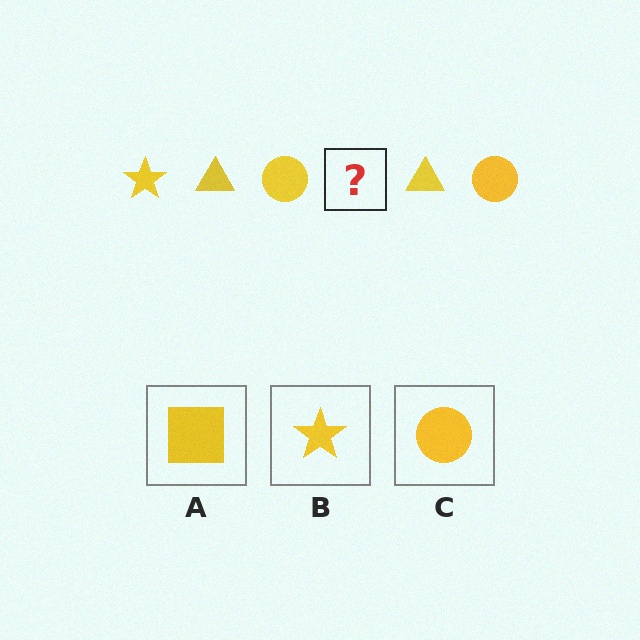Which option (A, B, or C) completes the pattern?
B.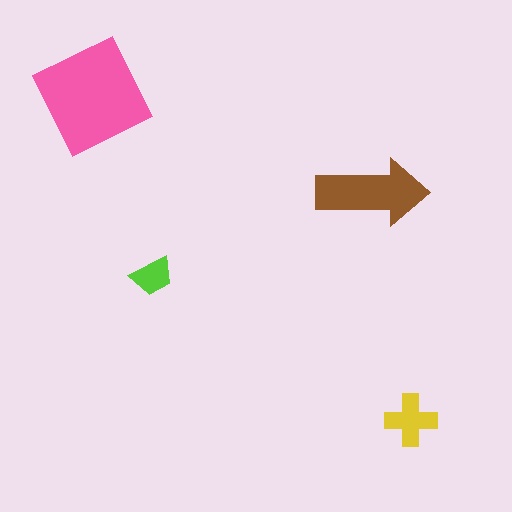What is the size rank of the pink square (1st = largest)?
1st.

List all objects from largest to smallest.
The pink square, the brown arrow, the yellow cross, the lime trapezoid.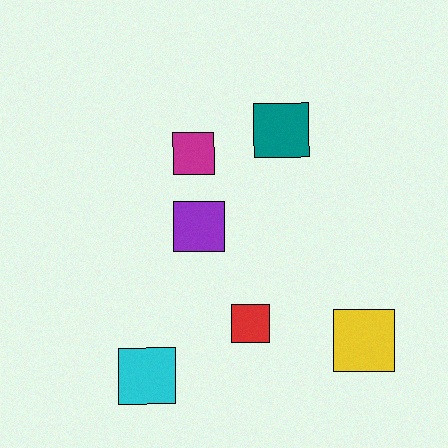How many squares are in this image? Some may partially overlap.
There are 6 squares.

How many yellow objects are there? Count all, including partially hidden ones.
There is 1 yellow object.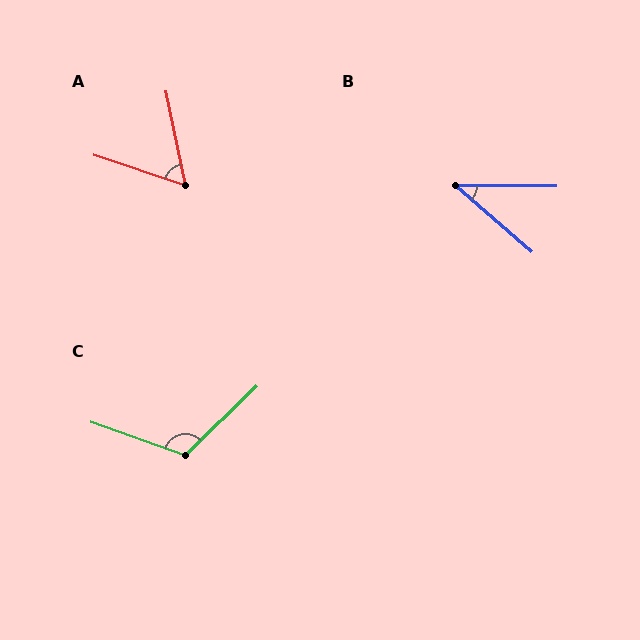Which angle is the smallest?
B, at approximately 41 degrees.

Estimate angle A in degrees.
Approximately 60 degrees.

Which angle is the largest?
C, at approximately 117 degrees.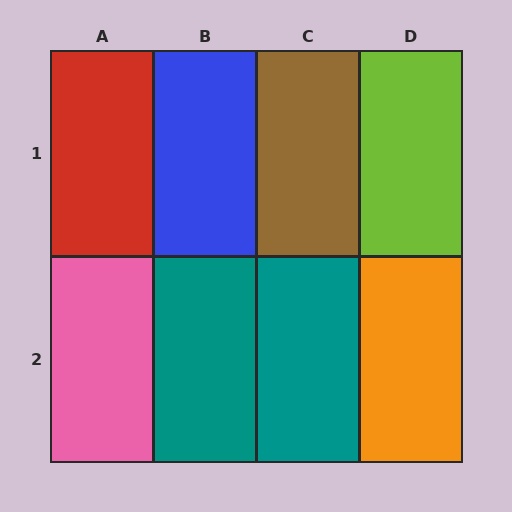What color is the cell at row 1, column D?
Lime.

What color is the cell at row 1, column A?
Red.